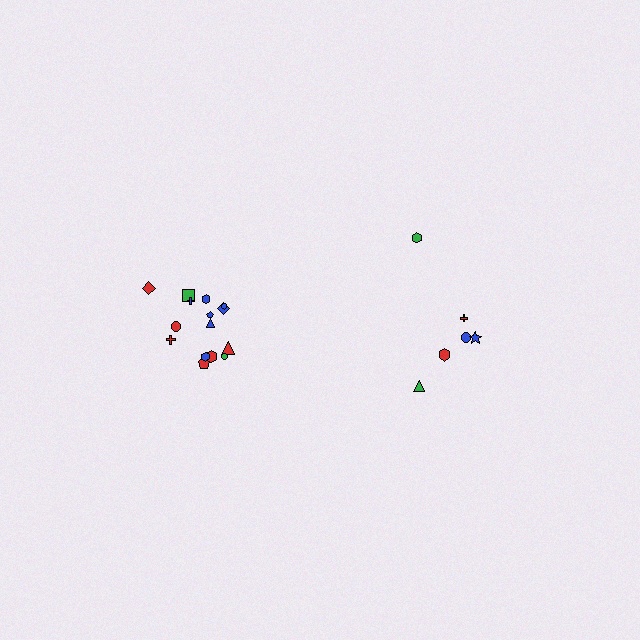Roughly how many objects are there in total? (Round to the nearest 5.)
Roughly 20 objects in total.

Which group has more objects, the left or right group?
The left group.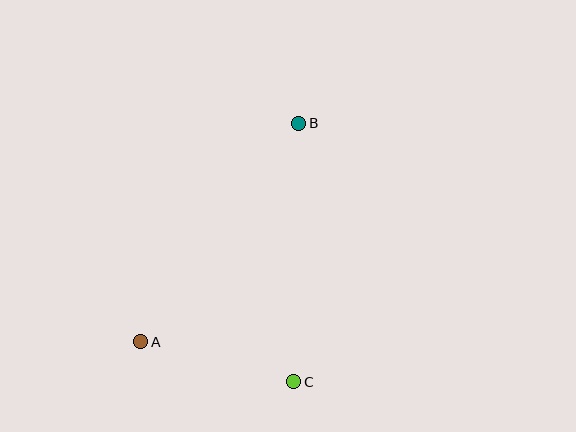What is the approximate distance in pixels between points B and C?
The distance between B and C is approximately 258 pixels.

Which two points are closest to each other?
Points A and C are closest to each other.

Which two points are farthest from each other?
Points A and B are farthest from each other.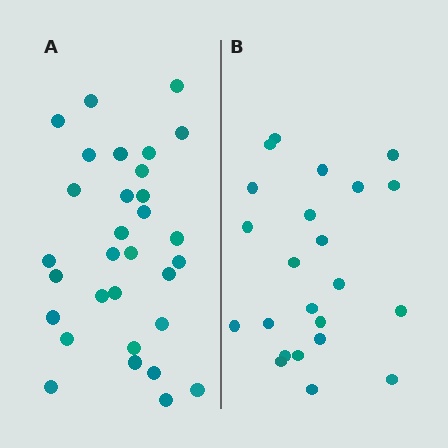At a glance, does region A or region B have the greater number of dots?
Region A (the left region) has more dots.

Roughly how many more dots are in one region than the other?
Region A has roughly 8 or so more dots than region B.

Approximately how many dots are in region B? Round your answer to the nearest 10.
About 20 dots. (The exact count is 23, which rounds to 20.)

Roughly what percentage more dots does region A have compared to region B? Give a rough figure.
About 35% more.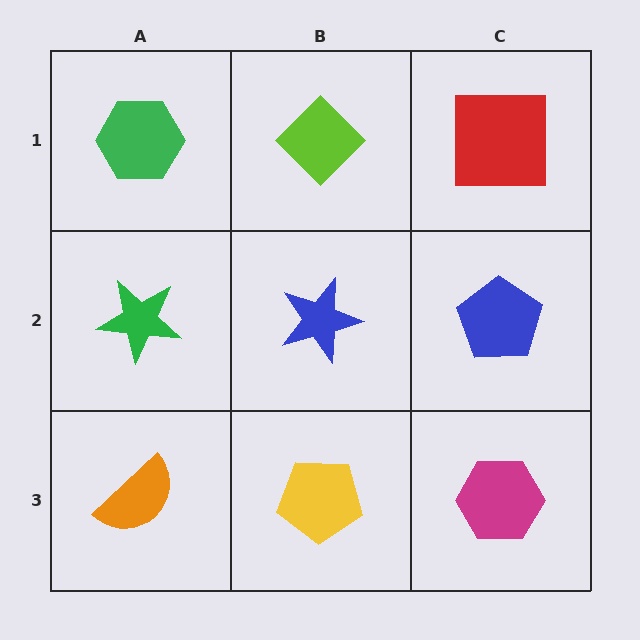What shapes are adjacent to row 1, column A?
A green star (row 2, column A), a lime diamond (row 1, column B).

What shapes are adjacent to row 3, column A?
A green star (row 2, column A), a yellow pentagon (row 3, column B).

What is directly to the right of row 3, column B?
A magenta hexagon.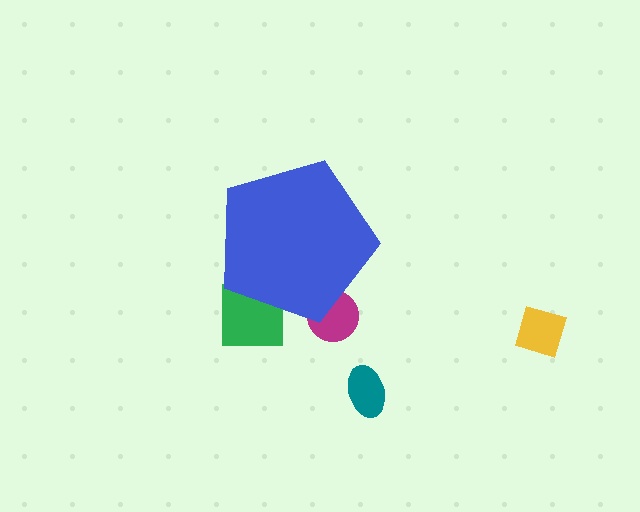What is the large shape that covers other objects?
A blue pentagon.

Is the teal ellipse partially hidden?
No, the teal ellipse is fully visible.